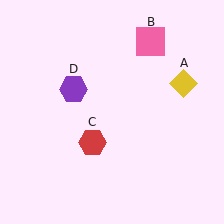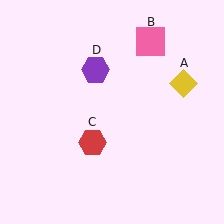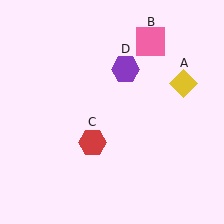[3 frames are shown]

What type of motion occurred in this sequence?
The purple hexagon (object D) rotated clockwise around the center of the scene.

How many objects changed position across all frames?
1 object changed position: purple hexagon (object D).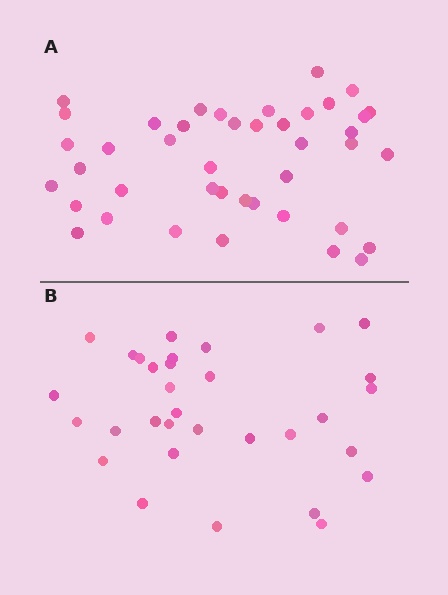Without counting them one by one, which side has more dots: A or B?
Region A (the top region) has more dots.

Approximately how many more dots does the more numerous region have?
Region A has roughly 10 or so more dots than region B.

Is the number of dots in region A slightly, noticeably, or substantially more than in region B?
Region A has noticeably more, but not dramatically so. The ratio is roughly 1.3 to 1.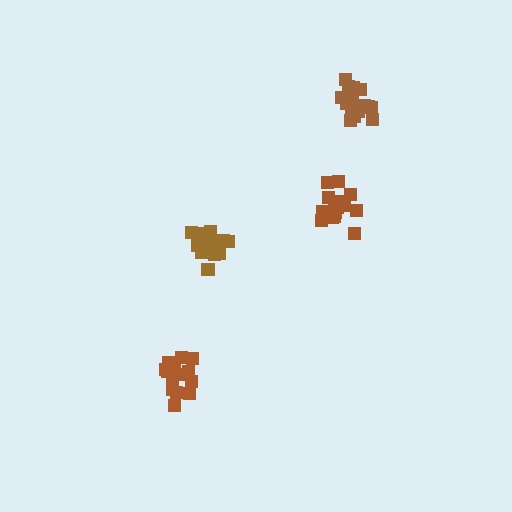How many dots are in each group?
Group 1: 17 dots, Group 2: 19 dots, Group 3: 15 dots, Group 4: 14 dots (65 total).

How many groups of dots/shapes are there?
There are 4 groups.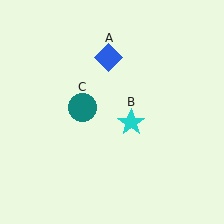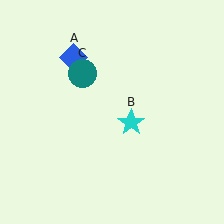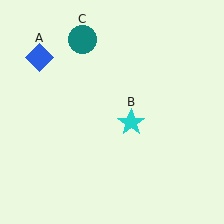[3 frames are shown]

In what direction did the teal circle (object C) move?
The teal circle (object C) moved up.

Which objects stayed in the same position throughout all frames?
Cyan star (object B) remained stationary.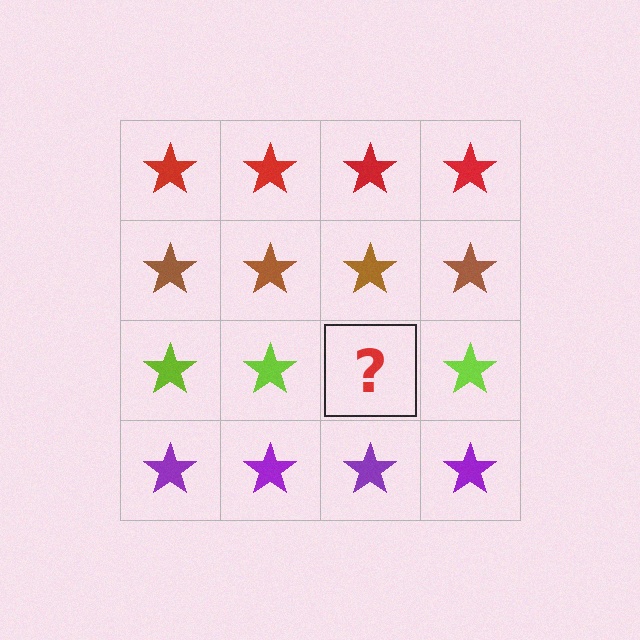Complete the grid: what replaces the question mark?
The question mark should be replaced with a lime star.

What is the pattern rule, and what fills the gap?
The rule is that each row has a consistent color. The gap should be filled with a lime star.